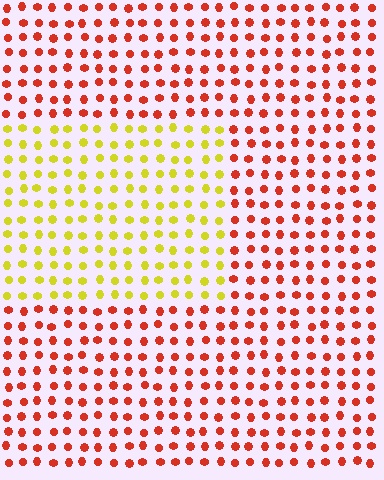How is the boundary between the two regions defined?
The boundary is defined purely by a slight shift in hue (about 58 degrees). Spacing, size, and orientation are identical on both sides.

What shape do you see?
I see a rectangle.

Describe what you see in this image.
The image is filled with small red elements in a uniform arrangement. A rectangle-shaped region is visible where the elements are tinted to a slightly different hue, forming a subtle color boundary.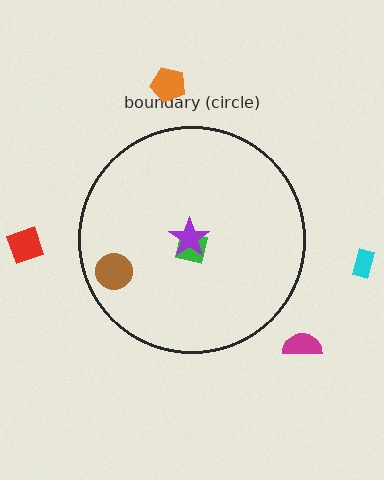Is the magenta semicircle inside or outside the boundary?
Outside.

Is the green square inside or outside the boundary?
Inside.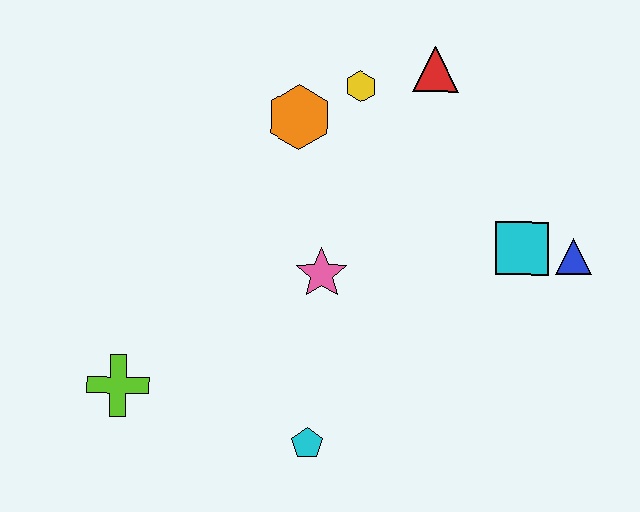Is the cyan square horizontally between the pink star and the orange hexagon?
No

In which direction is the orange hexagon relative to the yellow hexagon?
The orange hexagon is to the left of the yellow hexagon.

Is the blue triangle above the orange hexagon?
No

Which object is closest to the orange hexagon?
The yellow hexagon is closest to the orange hexagon.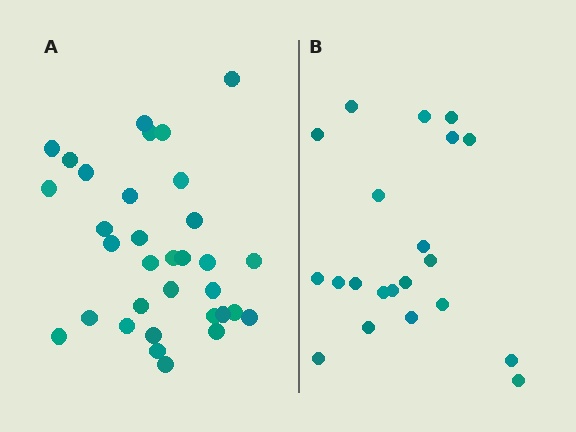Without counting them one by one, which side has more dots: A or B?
Region A (the left region) has more dots.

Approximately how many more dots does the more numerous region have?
Region A has roughly 12 or so more dots than region B.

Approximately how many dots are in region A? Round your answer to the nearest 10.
About 30 dots. (The exact count is 33, which rounds to 30.)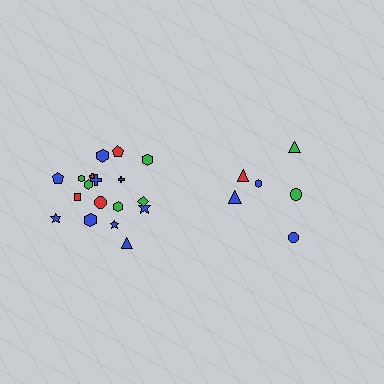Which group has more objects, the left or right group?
The left group.